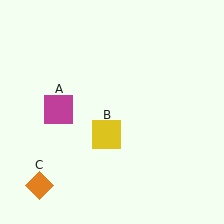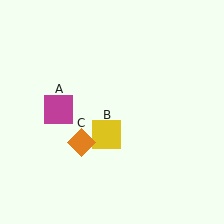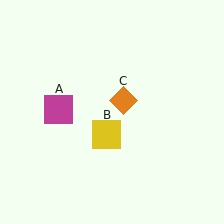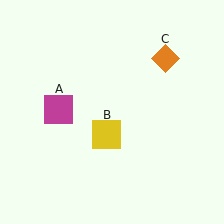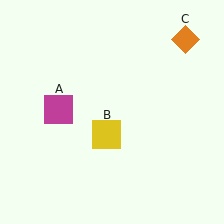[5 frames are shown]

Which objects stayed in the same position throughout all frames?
Magenta square (object A) and yellow square (object B) remained stationary.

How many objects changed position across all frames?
1 object changed position: orange diamond (object C).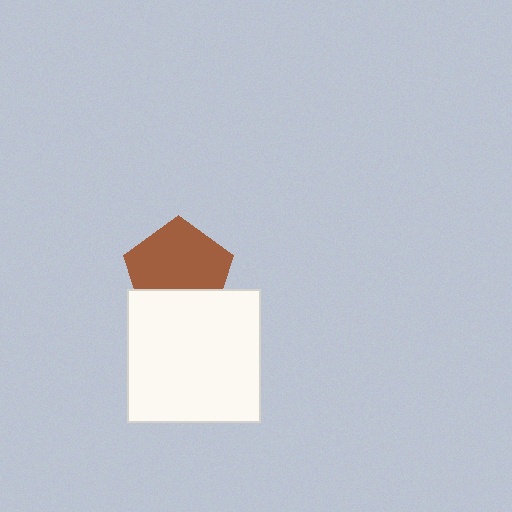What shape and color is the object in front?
The object in front is a white square.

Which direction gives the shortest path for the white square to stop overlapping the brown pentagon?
Moving down gives the shortest separation.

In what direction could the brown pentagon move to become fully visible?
The brown pentagon could move up. That would shift it out from behind the white square entirely.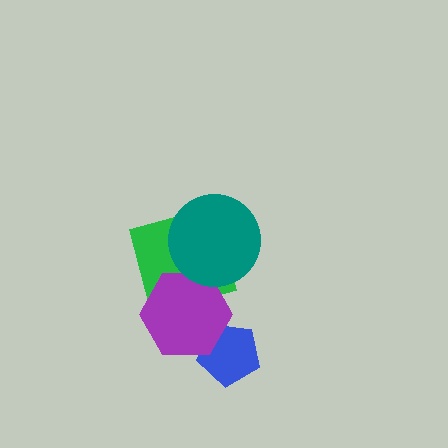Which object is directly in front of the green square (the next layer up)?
The purple hexagon is directly in front of the green square.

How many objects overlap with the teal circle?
2 objects overlap with the teal circle.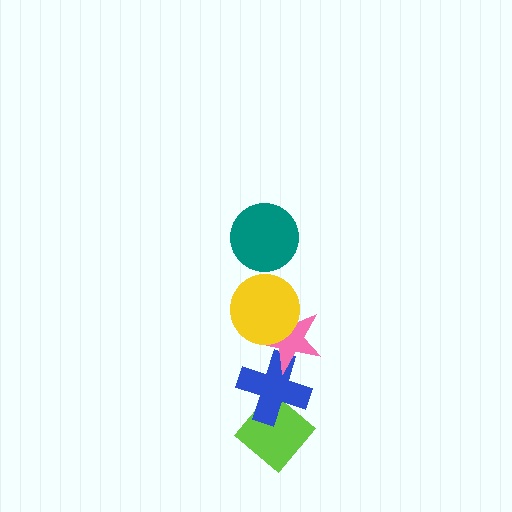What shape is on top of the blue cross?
The pink star is on top of the blue cross.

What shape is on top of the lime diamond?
The blue cross is on top of the lime diamond.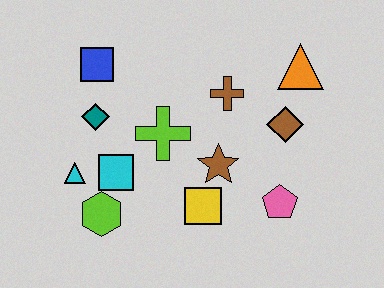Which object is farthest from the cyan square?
The orange triangle is farthest from the cyan square.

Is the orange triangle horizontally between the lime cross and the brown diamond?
No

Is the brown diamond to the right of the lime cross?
Yes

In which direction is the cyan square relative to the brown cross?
The cyan square is to the left of the brown cross.